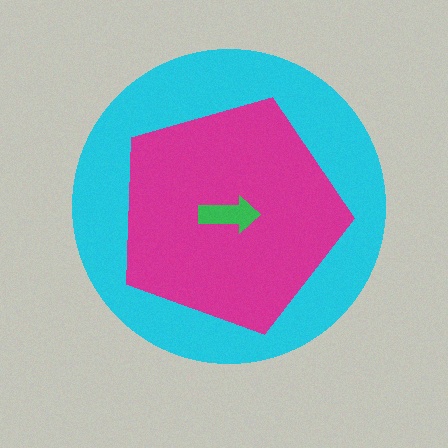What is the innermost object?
The green arrow.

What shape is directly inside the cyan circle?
The magenta pentagon.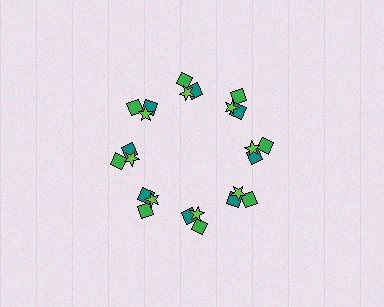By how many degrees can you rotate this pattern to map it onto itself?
The pattern maps onto itself every 45 degrees of rotation.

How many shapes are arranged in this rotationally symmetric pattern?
There are 24 shapes, arranged in 8 groups of 3.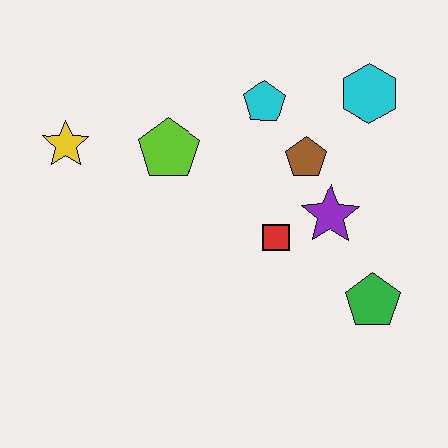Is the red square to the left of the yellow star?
No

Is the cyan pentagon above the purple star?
Yes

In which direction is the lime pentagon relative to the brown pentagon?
The lime pentagon is to the left of the brown pentagon.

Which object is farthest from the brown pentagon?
The yellow star is farthest from the brown pentagon.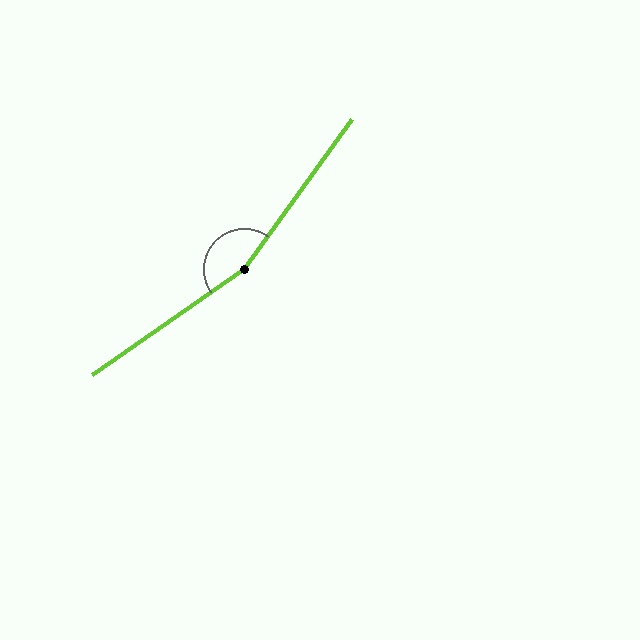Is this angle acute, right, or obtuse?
It is obtuse.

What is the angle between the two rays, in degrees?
Approximately 161 degrees.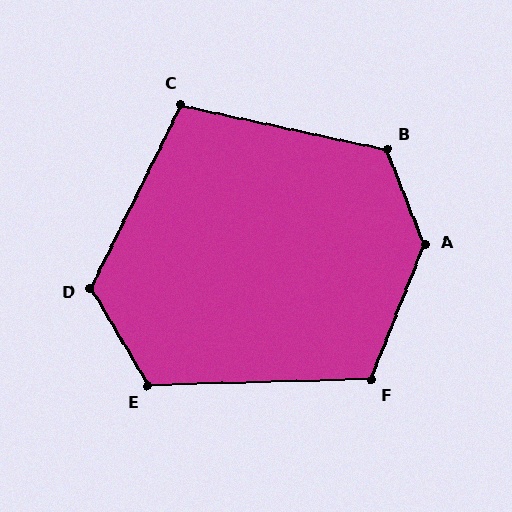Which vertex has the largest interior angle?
A, at approximately 137 degrees.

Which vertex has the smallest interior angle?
C, at approximately 104 degrees.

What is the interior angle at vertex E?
Approximately 119 degrees (obtuse).